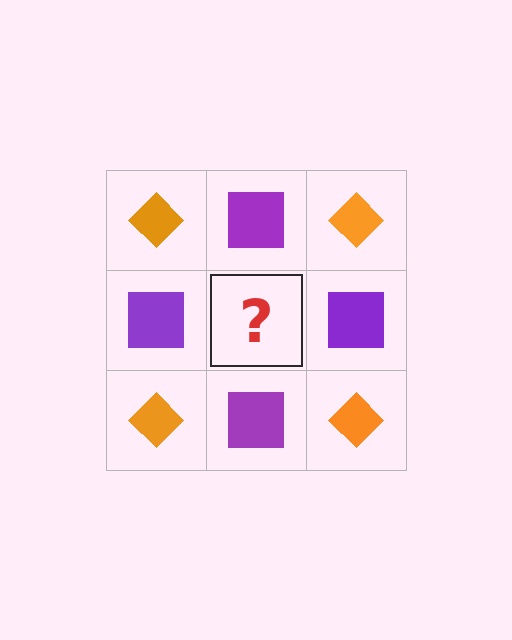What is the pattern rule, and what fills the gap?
The rule is that it alternates orange diamond and purple square in a checkerboard pattern. The gap should be filled with an orange diamond.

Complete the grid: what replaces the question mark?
The question mark should be replaced with an orange diamond.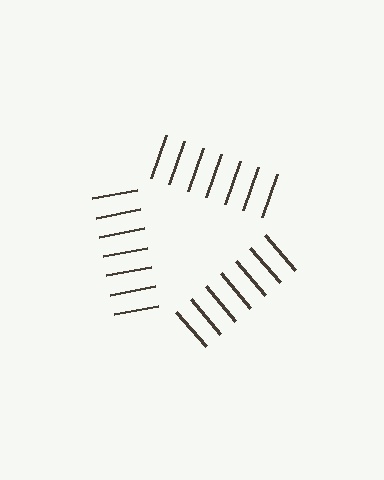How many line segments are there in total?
21 — 7 along each of the 3 edges.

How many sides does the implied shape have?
3 sides — the line-ends trace a triangle.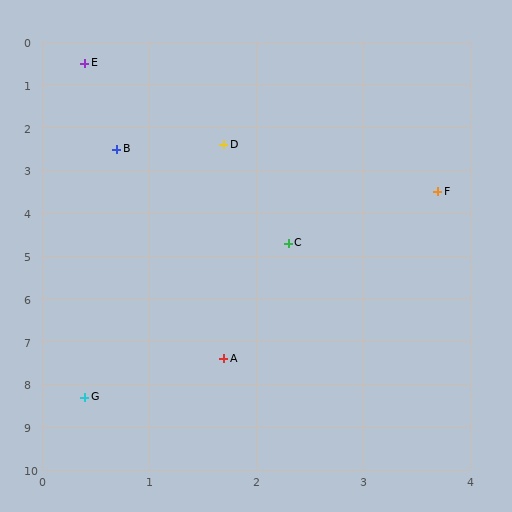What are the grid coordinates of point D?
Point D is at approximately (1.7, 2.4).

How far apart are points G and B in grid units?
Points G and B are about 5.8 grid units apart.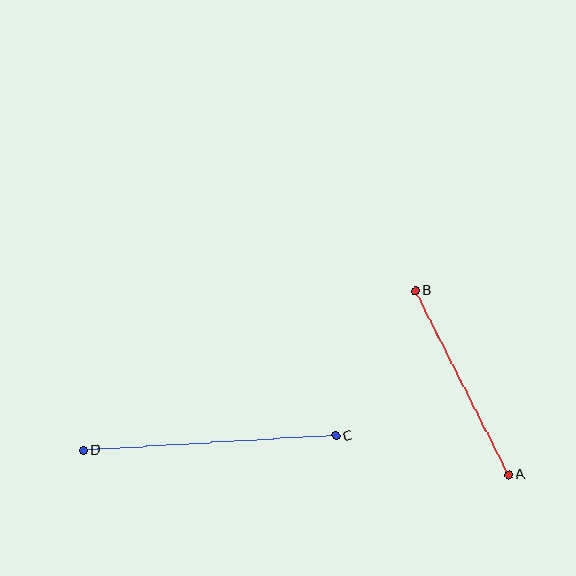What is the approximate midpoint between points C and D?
The midpoint is at approximately (210, 443) pixels.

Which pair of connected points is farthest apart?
Points C and D are farthest apart.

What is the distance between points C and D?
The distance is approximately 253 pixels.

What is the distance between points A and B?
The distance is approximately 207 pixels.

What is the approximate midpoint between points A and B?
The midpoint is at approximately (462, 383) pixels.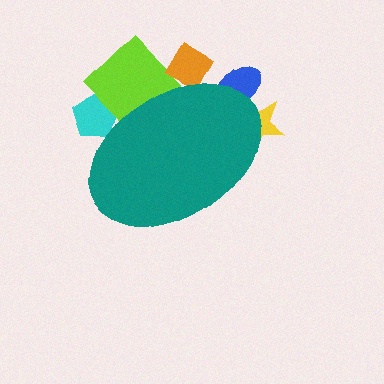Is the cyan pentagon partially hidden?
Yes, the cyan pentagon is partially hidden behind the teal ellipse.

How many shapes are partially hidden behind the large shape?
5 shapes are partially hidden.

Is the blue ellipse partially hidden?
Yes, the blue ellipse is partially hidden behind the teal ellipse.